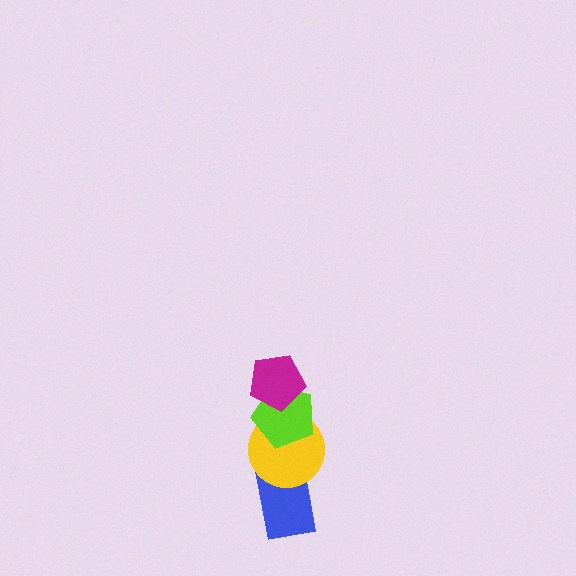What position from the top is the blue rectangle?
The blue rectangle is 4th from the top.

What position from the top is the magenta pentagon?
The magenta pentagon is 1st from the top.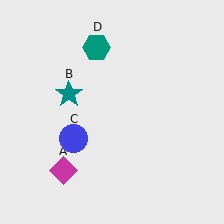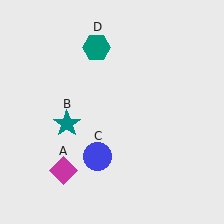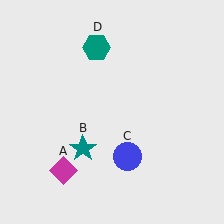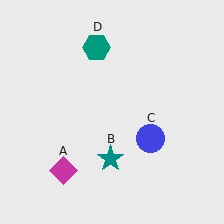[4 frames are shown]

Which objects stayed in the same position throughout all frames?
Magenta diamond (object A) and teal hexagon (object D) remained stationary.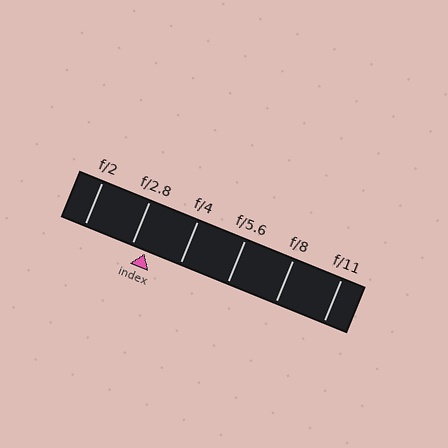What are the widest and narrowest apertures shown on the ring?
The widest aperture shown is f/2 and the narrowest is f/11.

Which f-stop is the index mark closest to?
The index mark is closest to f/2.8.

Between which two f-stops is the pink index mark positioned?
The index mark is between f/2.8 and f/4.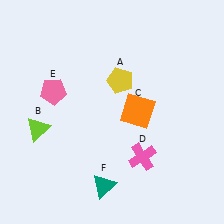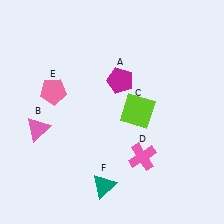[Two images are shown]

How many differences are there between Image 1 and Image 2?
There are 3 differences between the two images.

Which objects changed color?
A changed from yellow to magenta. B changed from lime to pink. C changed from orange to lime.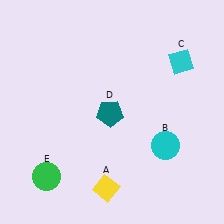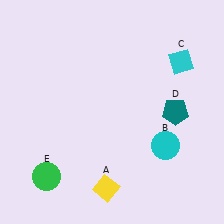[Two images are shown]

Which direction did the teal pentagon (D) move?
The teal pentagon (D) moved right.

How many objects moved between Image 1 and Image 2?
1 object moved between the two images.